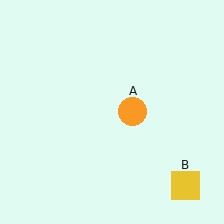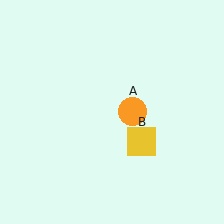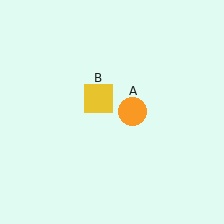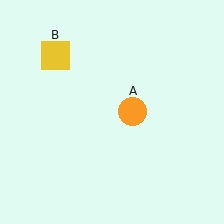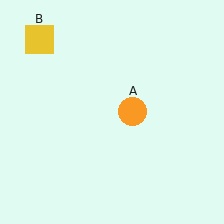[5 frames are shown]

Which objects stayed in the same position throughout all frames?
Orange circle (object A) remained stationary.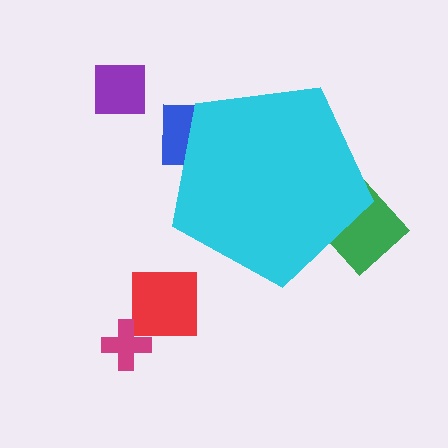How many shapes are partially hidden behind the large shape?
2 shapes are partially hidden.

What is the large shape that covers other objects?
A cyan pentagon.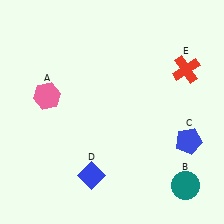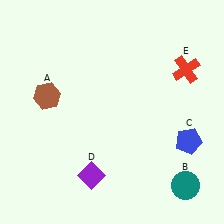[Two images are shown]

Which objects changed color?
A changed from pink to brown. D changed from blue to purple.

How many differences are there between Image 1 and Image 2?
There are 2 differences between the two images.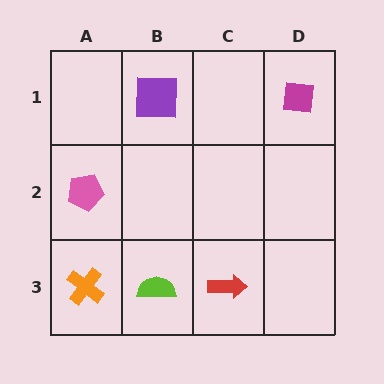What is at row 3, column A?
An orange cross.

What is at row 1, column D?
A magenta square.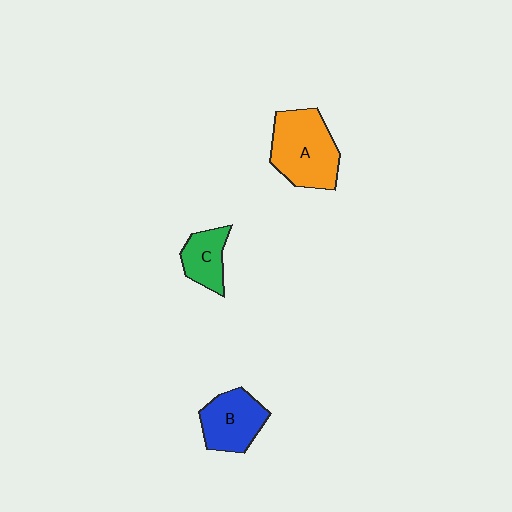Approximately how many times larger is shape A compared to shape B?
Approximately 1.4 times.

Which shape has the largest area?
Shape A (orange).